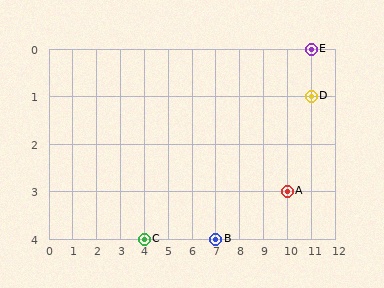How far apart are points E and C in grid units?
Points E and C are 7 columns and 4 rows apart (about 8.1 grid units diagonally).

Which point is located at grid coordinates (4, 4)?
Point C is at (4, 4).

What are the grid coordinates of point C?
Point C is at grid coordinates (4, 4).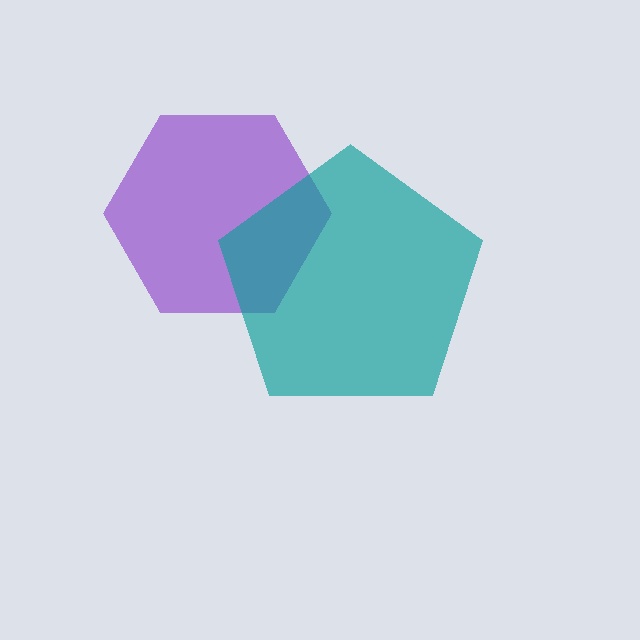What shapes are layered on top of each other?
The layered shapes are: a purple hexagon, a teal pentagon.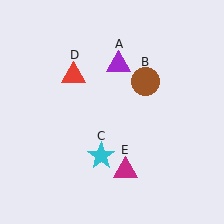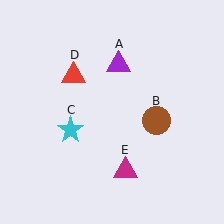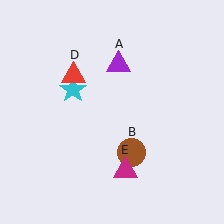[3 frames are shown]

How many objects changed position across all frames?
2 objects changed position: brown circle (object B), cyan star (object C).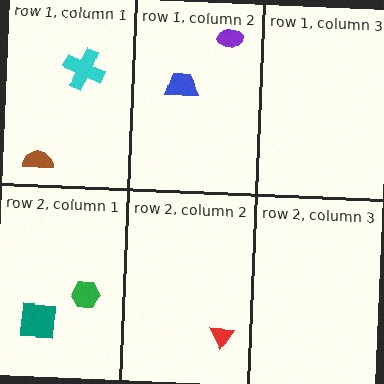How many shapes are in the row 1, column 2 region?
2.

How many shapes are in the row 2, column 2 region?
1.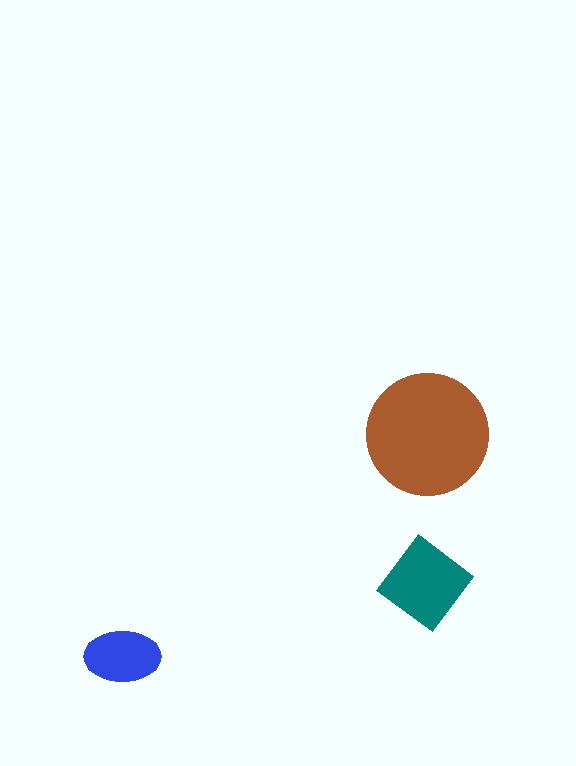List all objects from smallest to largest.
The blue ellipse, the teal diamond, the brown circle.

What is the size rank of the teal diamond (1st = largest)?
2nd.